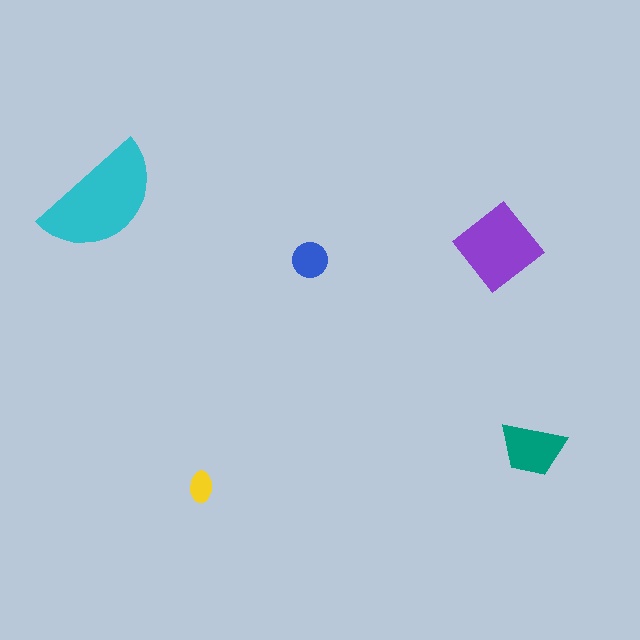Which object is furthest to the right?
The teal trapezoid is rightmost.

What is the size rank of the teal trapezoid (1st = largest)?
3rd.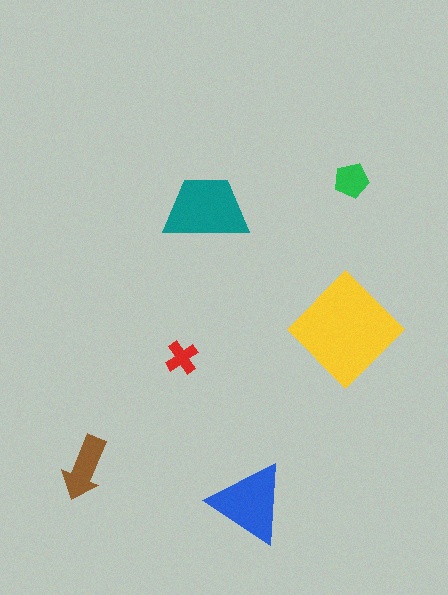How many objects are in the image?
There are 6 objects in the image.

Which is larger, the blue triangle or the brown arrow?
The blue triangle.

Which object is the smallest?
The red cross.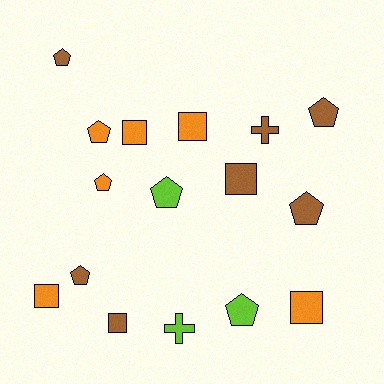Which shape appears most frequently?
Pentagon, with 8 objects.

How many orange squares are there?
There are 4 orange squares.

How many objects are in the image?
There are 16 objects.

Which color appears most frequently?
Brown, with 7 objects.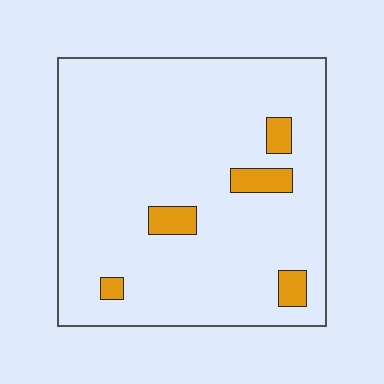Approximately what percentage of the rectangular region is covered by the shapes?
Approximately 10%.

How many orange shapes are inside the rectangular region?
5.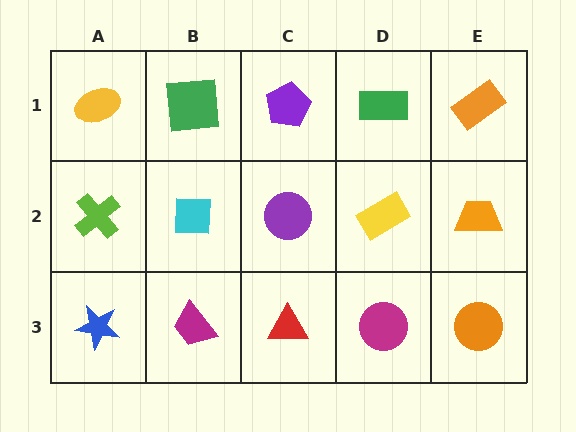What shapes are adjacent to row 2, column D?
A green rectangle (row 1, column D), a magenta circle (row 3, column D), a purple circle (row 2, column C), an orange trapezoid (row 2, column E).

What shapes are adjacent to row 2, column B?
A green square (row 1, column B), a magenta trapezoid (row 3, column B), a lime cross (row 2, column A), a purple circle (row 2, column C).